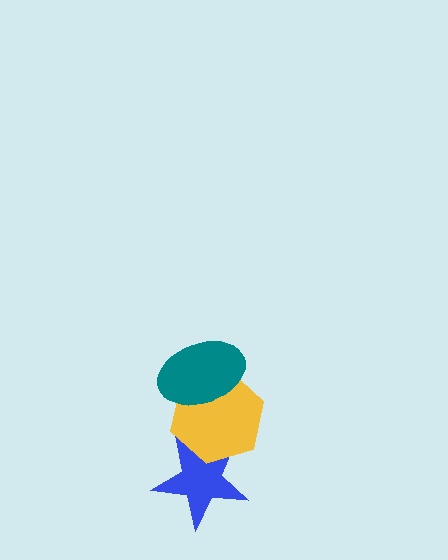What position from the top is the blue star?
The blue star is 3rd from the top.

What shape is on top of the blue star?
The yellow hexagon is on top of the blue star.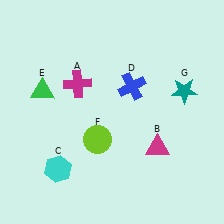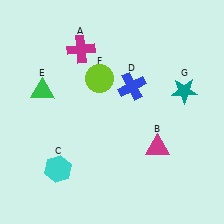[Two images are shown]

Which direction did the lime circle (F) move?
The lime circle (F) moved up.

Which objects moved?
The objects that moved are: the magenta cross (A), the lime circle (F).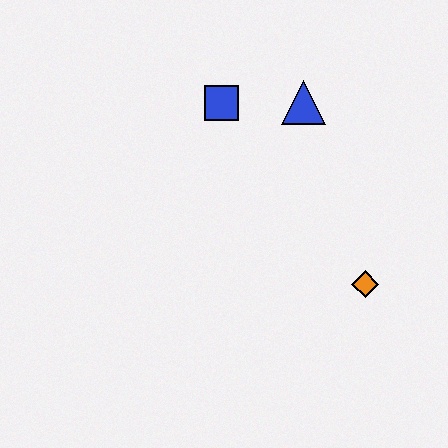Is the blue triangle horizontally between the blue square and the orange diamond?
Yes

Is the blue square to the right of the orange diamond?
No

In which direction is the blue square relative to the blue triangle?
The blue square is to the left of the blue triangle.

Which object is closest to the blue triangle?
The blue square is closest to the blue triangle.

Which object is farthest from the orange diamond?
The blue square is farthest from the orange diamond.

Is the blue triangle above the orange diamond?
Yes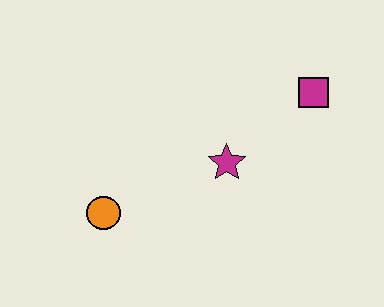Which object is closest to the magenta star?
The magenta square is closest to the magenta star.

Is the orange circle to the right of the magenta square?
No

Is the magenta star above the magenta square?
No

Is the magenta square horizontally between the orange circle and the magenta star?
No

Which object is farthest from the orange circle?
The magenta square is farthest from the orange circle.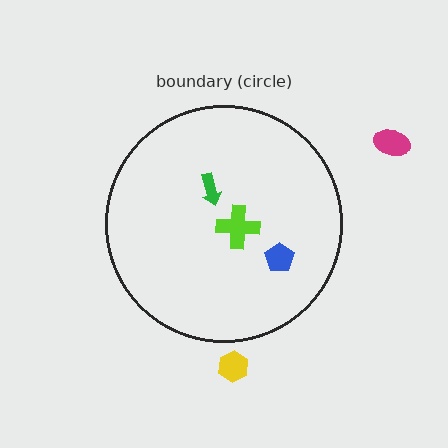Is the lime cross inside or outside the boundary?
Inside.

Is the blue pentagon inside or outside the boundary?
Inside.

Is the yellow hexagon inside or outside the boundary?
Outside.